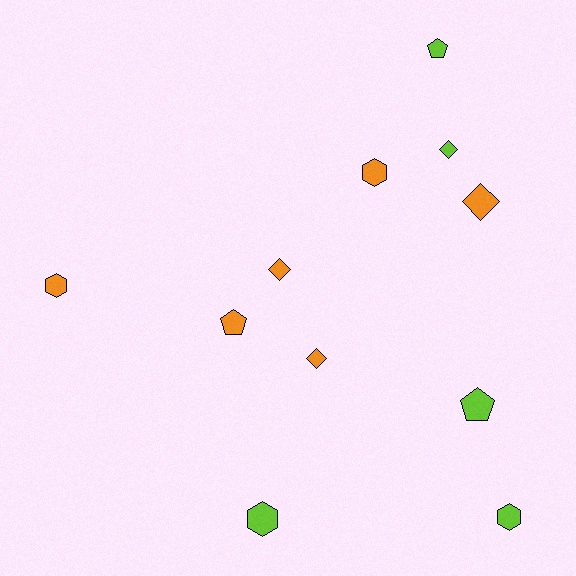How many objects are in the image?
There are 11 objects.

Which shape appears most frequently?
Diamond, with 4 objects.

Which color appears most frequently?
Orange, with 6 objects.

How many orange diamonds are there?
There are 3 orange diamonds.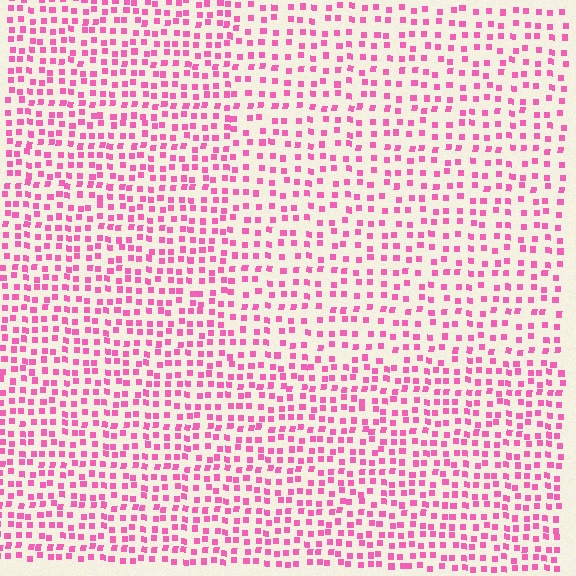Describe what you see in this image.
The image contains small pink elements arranged at two different densities. A rectangle-shaped region is visible where the elements are less densely packed than the surrounding area.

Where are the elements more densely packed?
The elements are more densely packed outside the rectangle boundary.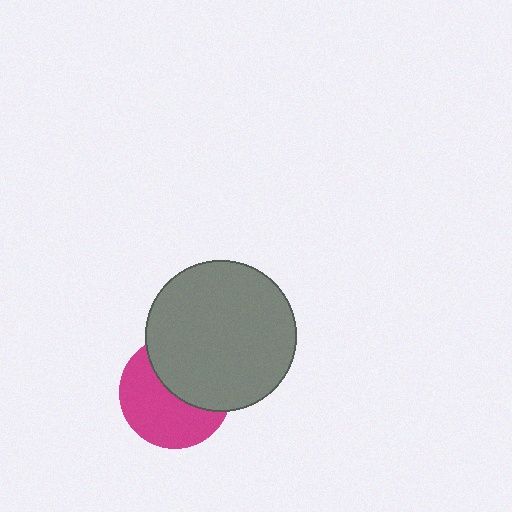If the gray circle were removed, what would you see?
You would see the complete magenta circle.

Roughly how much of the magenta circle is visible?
About half of it is visible (roughly 55%).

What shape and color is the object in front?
The object in front is a gray circle.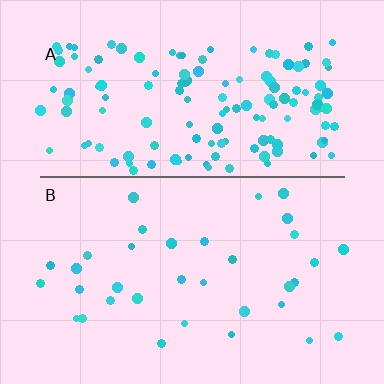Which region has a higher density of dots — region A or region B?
A (the top).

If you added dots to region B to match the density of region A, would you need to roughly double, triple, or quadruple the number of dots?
Approximately quadruple.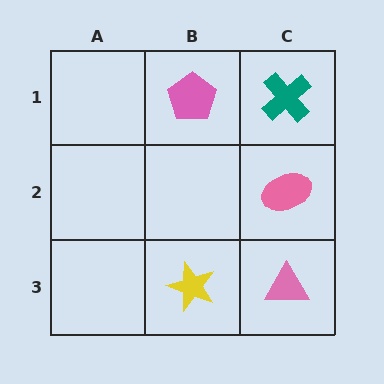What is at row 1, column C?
A teal cross.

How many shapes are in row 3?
2 shapes.